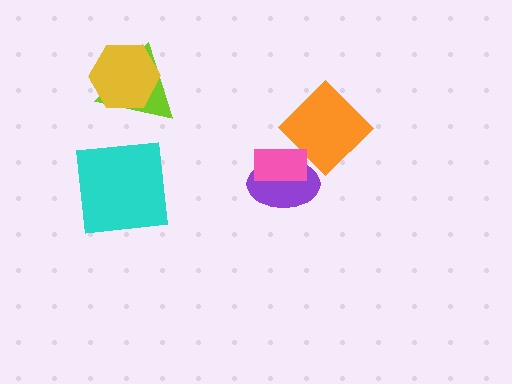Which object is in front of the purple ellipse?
The pink rectangle is in front of the purple ellipse.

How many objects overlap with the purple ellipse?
1 object overlaps with the purple ellipse.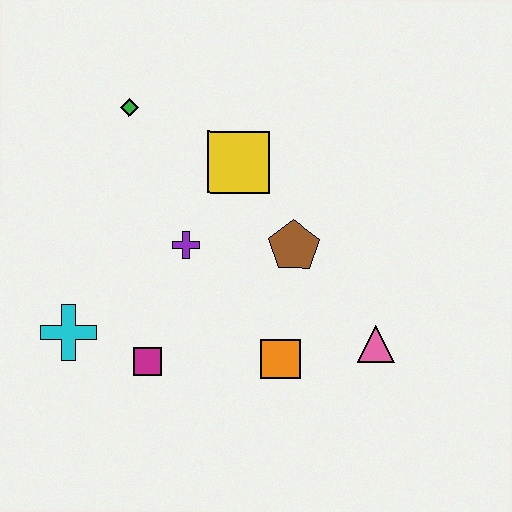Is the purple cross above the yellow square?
No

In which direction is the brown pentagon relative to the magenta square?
The brown pentagon is to the right of the magenta square.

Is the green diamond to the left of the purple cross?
Yes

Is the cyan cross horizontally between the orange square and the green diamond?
No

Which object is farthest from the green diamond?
The pink triangle is farthest from the green diamond.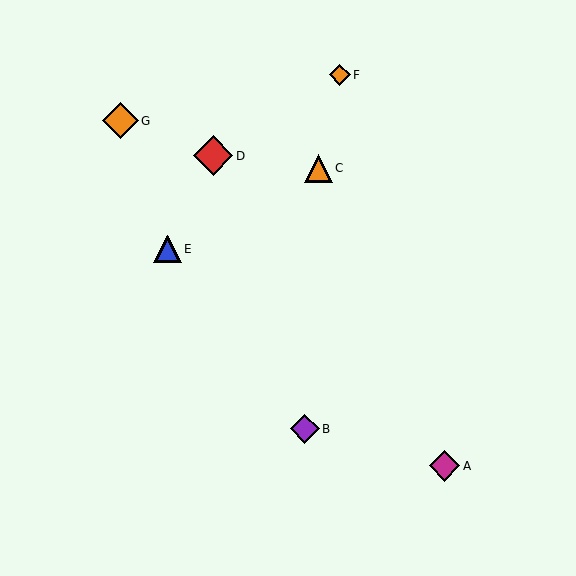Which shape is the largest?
The red diamond (labeled D) is the largest.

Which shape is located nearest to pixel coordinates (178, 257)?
The blue triangle (labeled E) at (167, 249) is nearest to that location.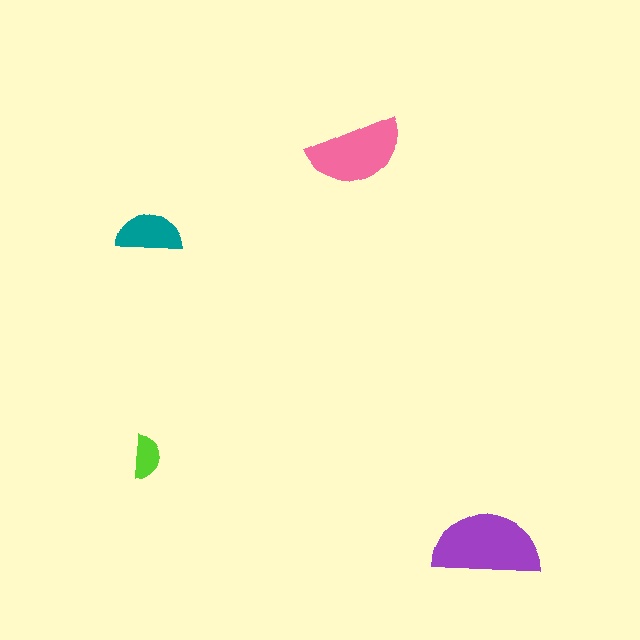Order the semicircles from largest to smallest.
the purple one, the pink one, the teal one, the lime one.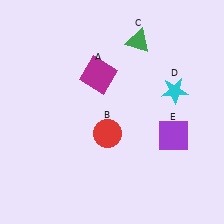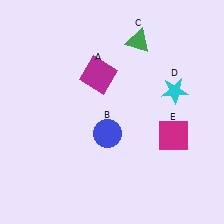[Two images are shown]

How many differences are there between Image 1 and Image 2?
There are 2 differences between the two images.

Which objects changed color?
B changed from red to blue. E changed from purple to magenta.